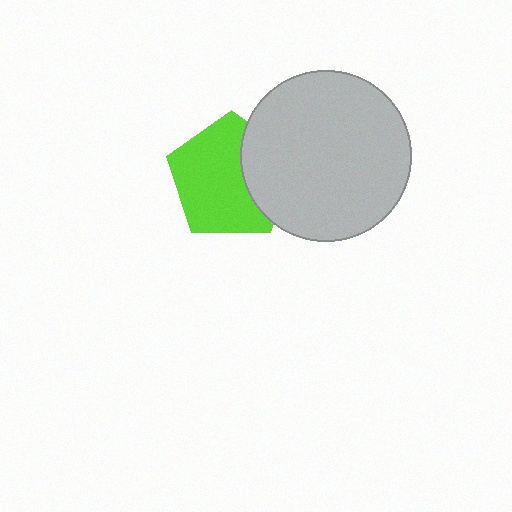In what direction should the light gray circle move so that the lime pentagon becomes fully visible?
The light gray circle should move right. That is the shortest direction to clear the overlap and leave the lime pentagon fully visible.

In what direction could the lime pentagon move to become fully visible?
The lime pentagon could move left. That would shift it out from behind the light gray circle entirely.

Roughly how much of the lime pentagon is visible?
Most of it is visible (roughly 70%).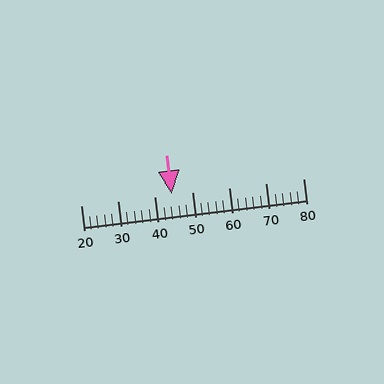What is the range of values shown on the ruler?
The ruler shows values from 20 to 80.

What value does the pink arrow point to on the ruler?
The pink arrow points to approximately 45.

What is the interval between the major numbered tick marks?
The major tick marks are spaced 10 units apart.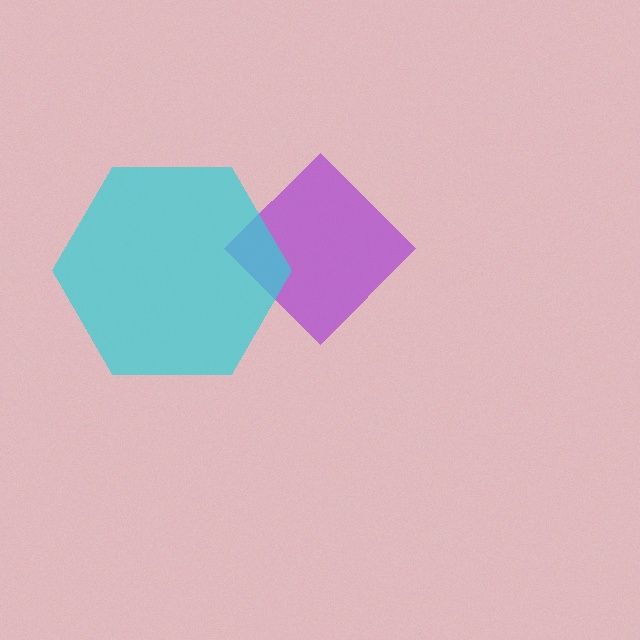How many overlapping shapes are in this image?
There are 2 overlapping shapes in the image.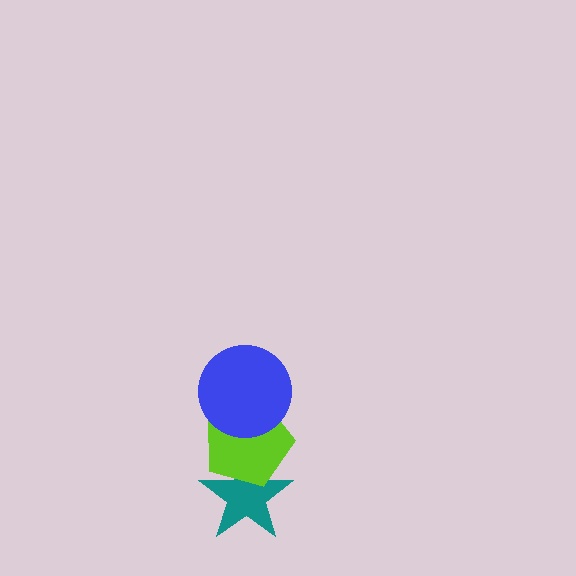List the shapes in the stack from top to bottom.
From top to bottom: the blue circle, the lime pentagon, the teal star.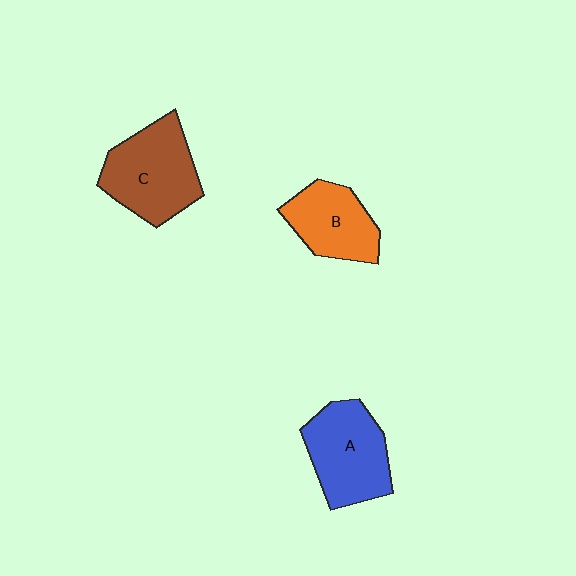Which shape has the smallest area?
Shape B (orange).